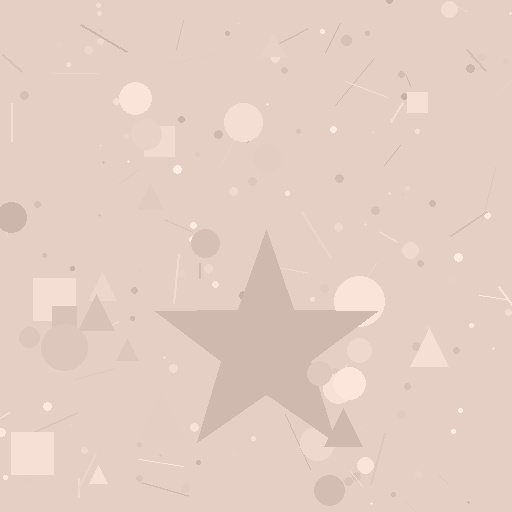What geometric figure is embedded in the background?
A star is embedded in the background.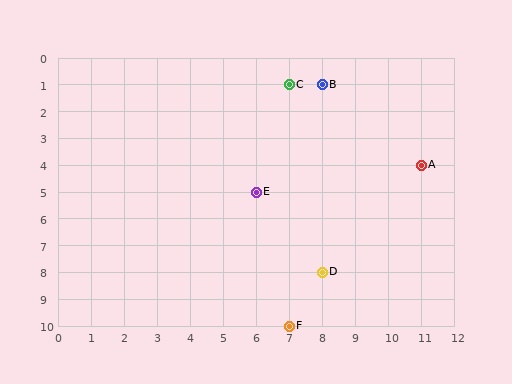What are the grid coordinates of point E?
Point E is at grid coordinates (6, 5).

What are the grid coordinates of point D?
Point D is at grid coordinates (8, 8).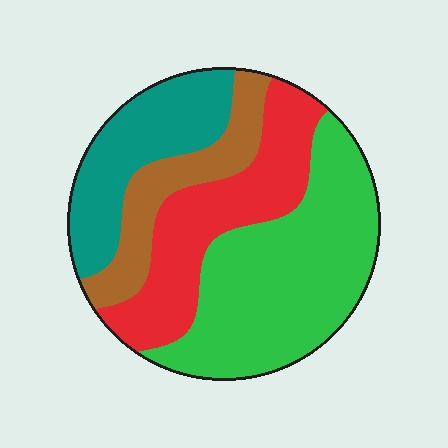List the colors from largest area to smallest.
From largest to smallest: green, red, teal, brown.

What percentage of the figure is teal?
Teal covers around 20% of the figure.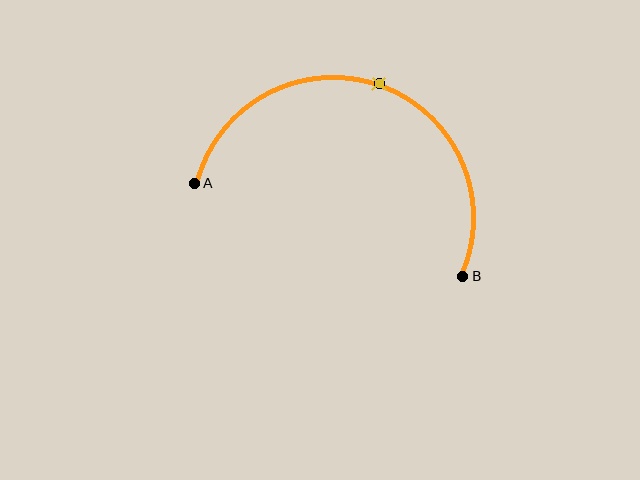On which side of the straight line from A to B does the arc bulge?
The arc bulges above the straight line connecting A and B.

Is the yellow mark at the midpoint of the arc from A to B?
Yes. The yellow mark lies on the arc at equal arc-length from both A and B — it is the arc midpoint.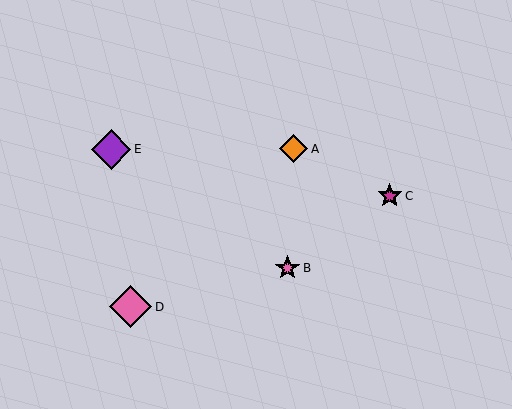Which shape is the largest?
The pink diamond (labeled D) is the largest.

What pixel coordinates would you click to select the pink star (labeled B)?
Click at (287, 268) to select the pink star B.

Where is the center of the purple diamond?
The center of the purple diamond is at (111, 149).